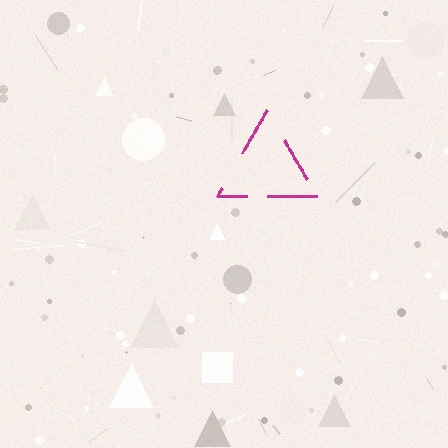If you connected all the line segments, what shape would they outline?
They would outline a triangle.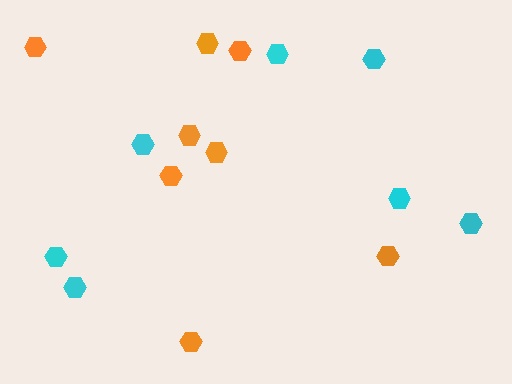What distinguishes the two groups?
There are 2 groups: one group of orange hexagons (8) and one group of cyan hexagons (7).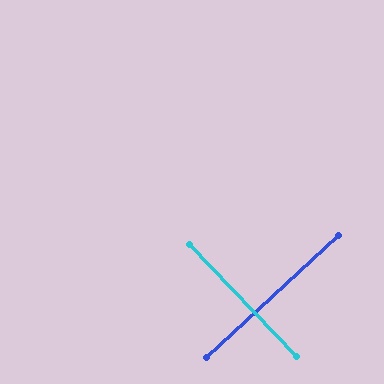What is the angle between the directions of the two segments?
Approximately 89 degrees.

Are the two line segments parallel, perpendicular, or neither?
Perpendicular — they meet at approximately 89°.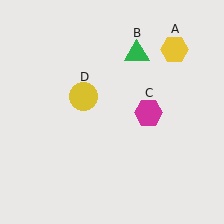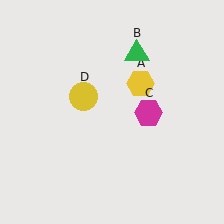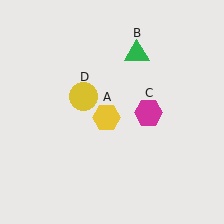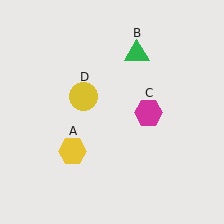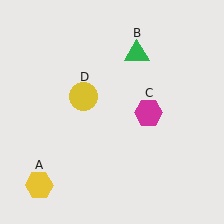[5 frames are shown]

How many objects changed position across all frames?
1 object changed position: yellow hexagon (object A).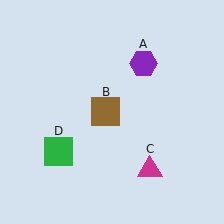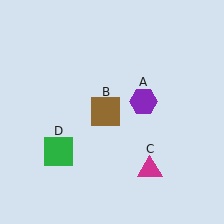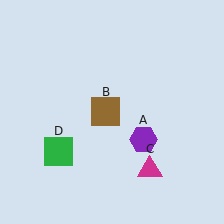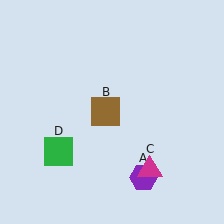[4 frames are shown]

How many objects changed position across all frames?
1 object changed position: purple hexagon (object A).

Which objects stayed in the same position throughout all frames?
Brown square (object B) and magenta triangle (object C) and green square (object D) remained stationary.